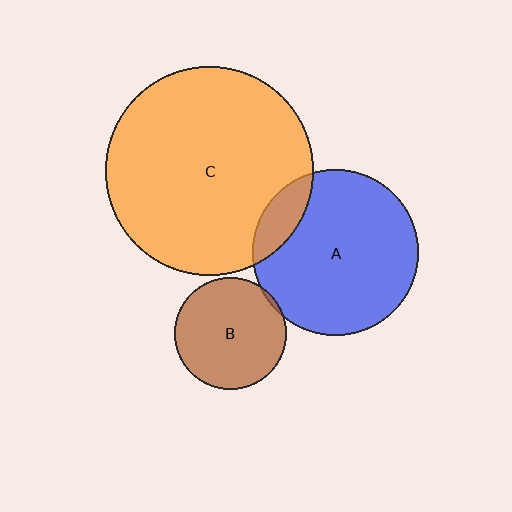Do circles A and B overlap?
Yes.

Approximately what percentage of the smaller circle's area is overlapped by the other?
Approximately 5%.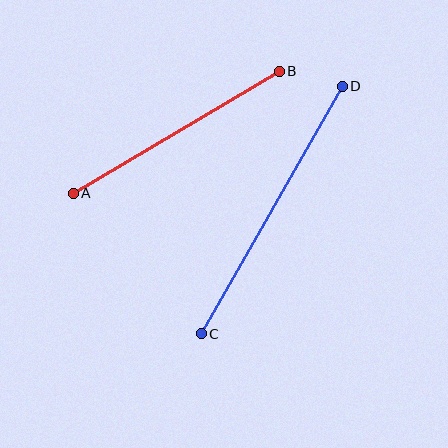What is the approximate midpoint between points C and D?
The midpoint is at approximately (272, 210) pixels.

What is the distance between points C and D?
The distance is approximately 285 pixels.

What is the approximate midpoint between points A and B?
The midpoint is at approximately (176, 132) pixels.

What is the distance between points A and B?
The distance is approximately 239 pixels.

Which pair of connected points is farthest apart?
Points C and D are farthest apart.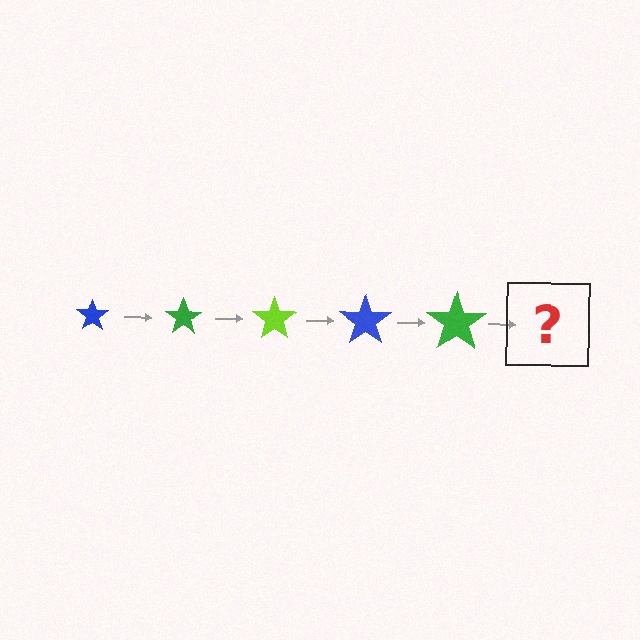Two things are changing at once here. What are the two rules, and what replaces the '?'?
The two rules are that the star grows larger each step and the color cycles through blue, green, and lime. The '?' should be a lime star, larger than the previous one.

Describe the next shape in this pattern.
It should be a lime star, larger than the previous one.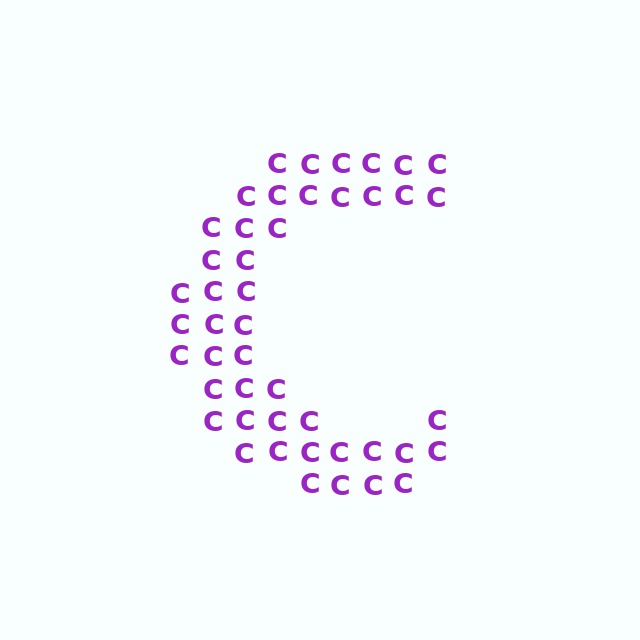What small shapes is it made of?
It is made of small letter C's.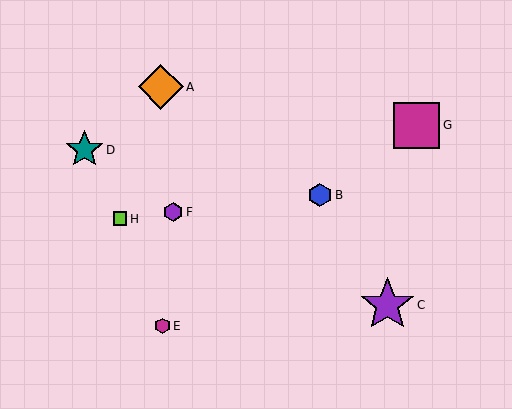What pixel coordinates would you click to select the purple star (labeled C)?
Click at (387, 305) to select the purple star C.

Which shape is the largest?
The purple star (labeled C) is the largest.